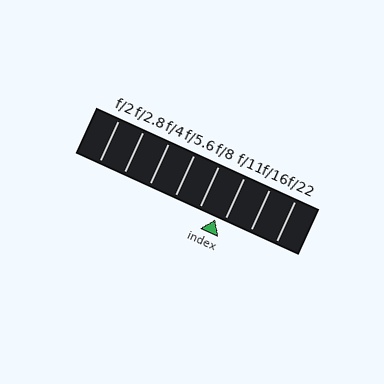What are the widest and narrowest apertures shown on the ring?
The widest aperture shown is f/2 and the narrowest is f/22.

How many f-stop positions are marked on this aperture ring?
There are 8 f-stop positions marked.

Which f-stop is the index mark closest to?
The index mark is closest to f/11.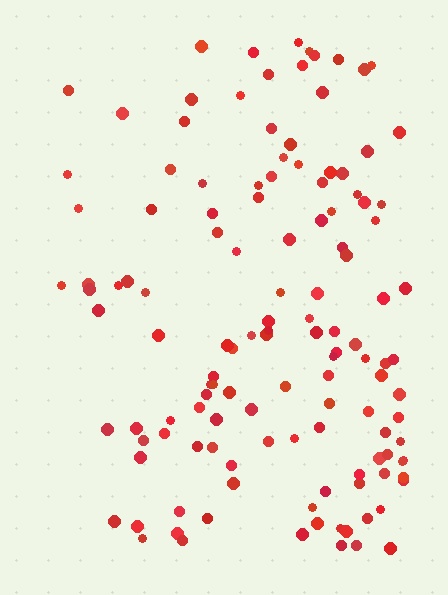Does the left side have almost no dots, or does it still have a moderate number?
Still a moderate number, just noticeably fewer than the right.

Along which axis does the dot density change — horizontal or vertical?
Horizontal.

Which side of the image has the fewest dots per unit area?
The left.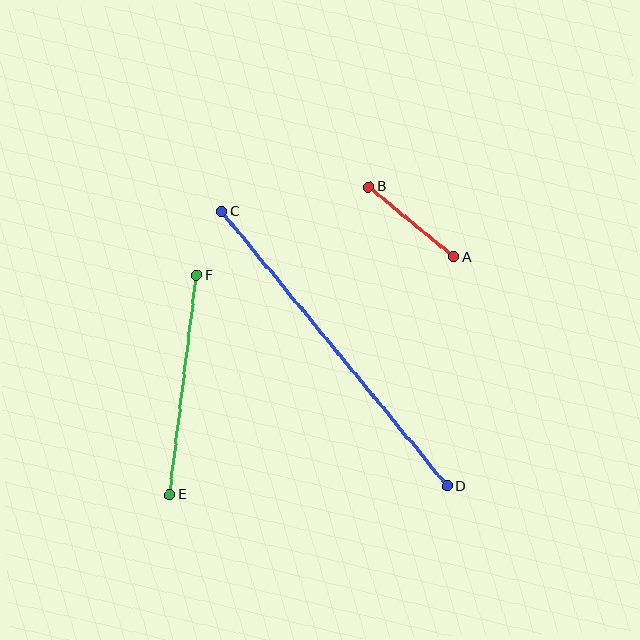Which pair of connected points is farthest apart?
Points C and D are farthest apart.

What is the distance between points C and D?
The distance is approximately 355 pixels.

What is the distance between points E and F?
The distance is approximately 221 pixels.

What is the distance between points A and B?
The distance is approximately 110 pixels.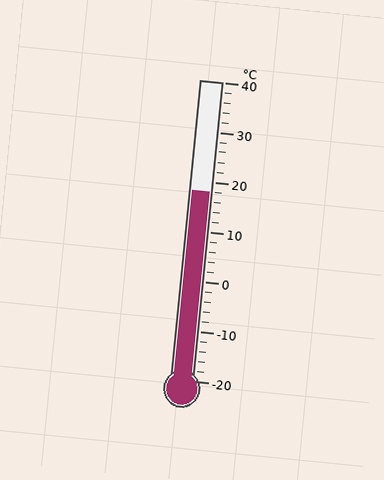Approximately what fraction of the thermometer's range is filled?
The thermometer is filled to approximately 65% of its range.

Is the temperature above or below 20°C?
The temperature is below 20°C.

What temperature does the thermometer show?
The thermometer shows approximately 18°C.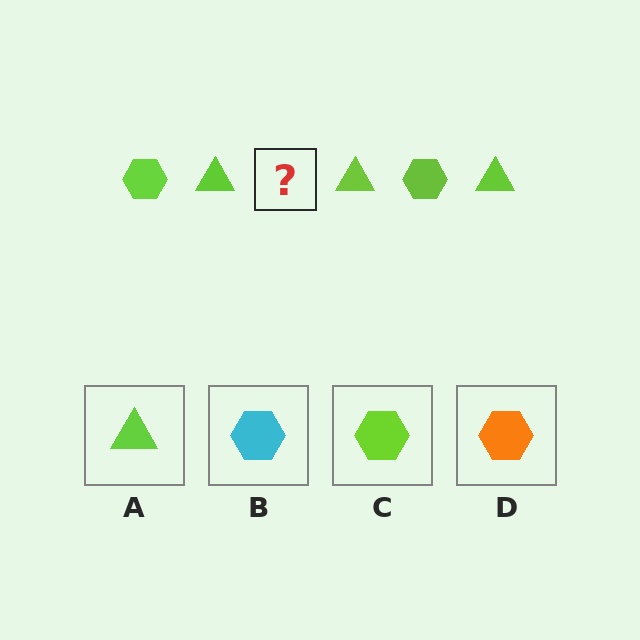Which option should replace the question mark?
Option C.